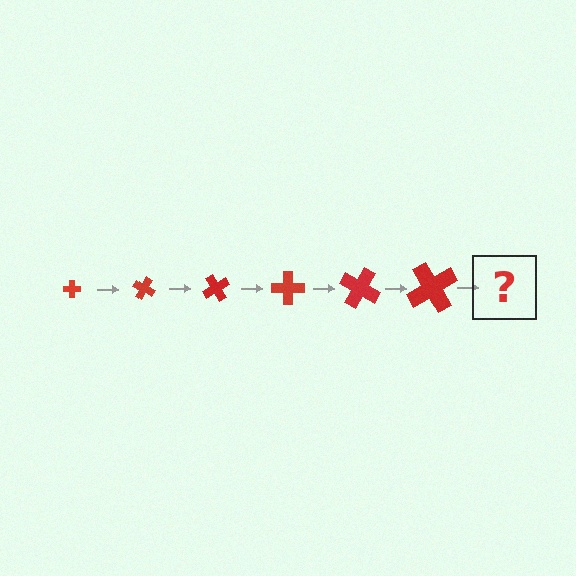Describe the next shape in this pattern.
It should be a cross, larger than the previous one and rotated 180 degrees from the start.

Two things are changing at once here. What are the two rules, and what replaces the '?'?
The two rules are that the cross grows larger each step and it rotates 30 degrees each step. The '?' should be a cross, larger than the previous one and rotated 180 degrees from the start.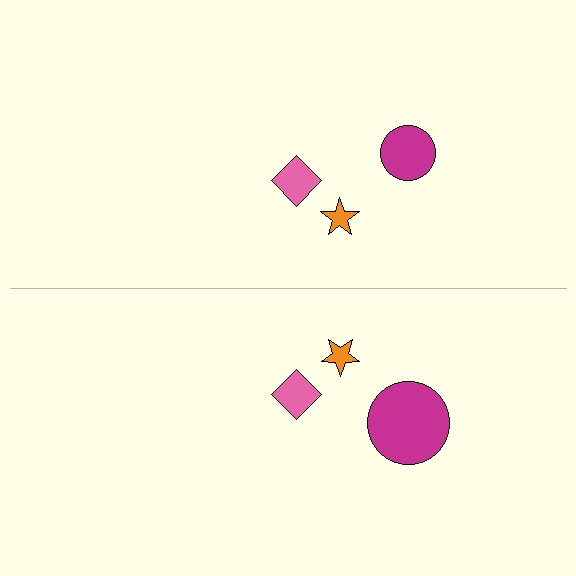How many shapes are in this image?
There are 6 shapes in this image.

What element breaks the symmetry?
The magenta circle on the bottom side has a different size than its mirror counterpart.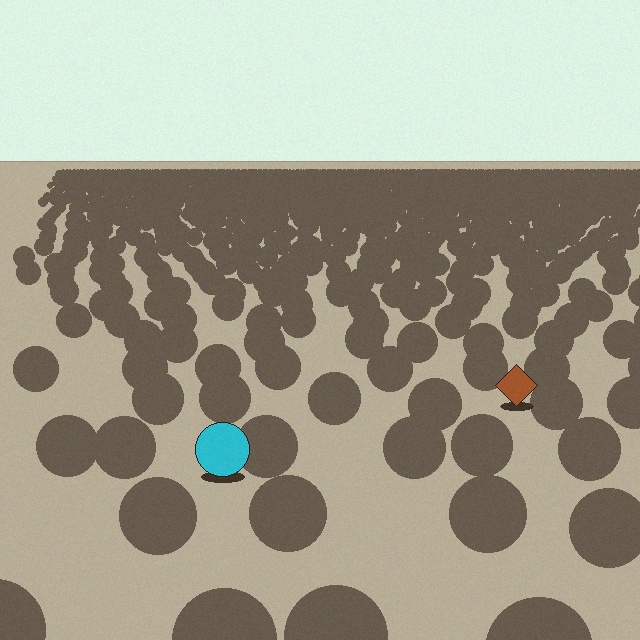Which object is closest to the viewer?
The cyan circle is closest. The texture marks near it are larger and more spread out.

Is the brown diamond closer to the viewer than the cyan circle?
No. The cyan circle is closer — you can tell from the texture gradient: the ground texture is coarser near it.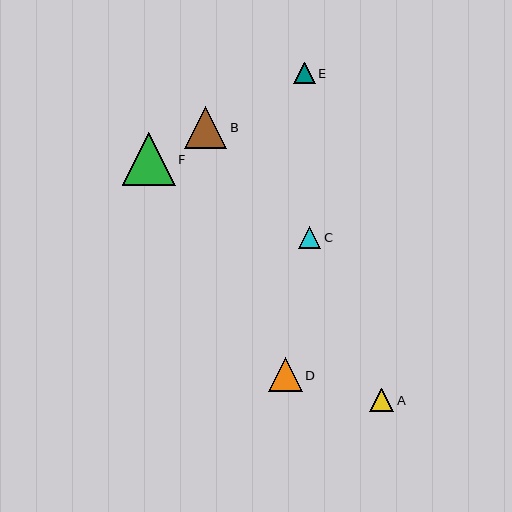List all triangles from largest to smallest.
From largest to smallest: F, B, D, A, C, E.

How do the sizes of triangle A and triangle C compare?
Triangle A and triangle C are approximately the same size.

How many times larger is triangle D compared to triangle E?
Triangle D is approximately 1.5 times the size of triangle E.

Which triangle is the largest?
Triangle F is the largest with a size of approximately 53 pixels.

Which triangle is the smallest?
Triangle E is the smallest with a size of approximately 22 pixels.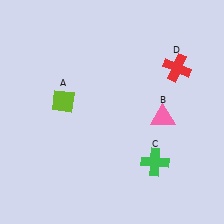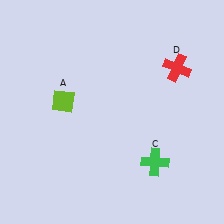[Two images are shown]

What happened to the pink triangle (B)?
The pink triangle (B) was removed in Image 2. It was in the bottom-right area of Image 1.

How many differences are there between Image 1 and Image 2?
There is 1 difference between the two images.